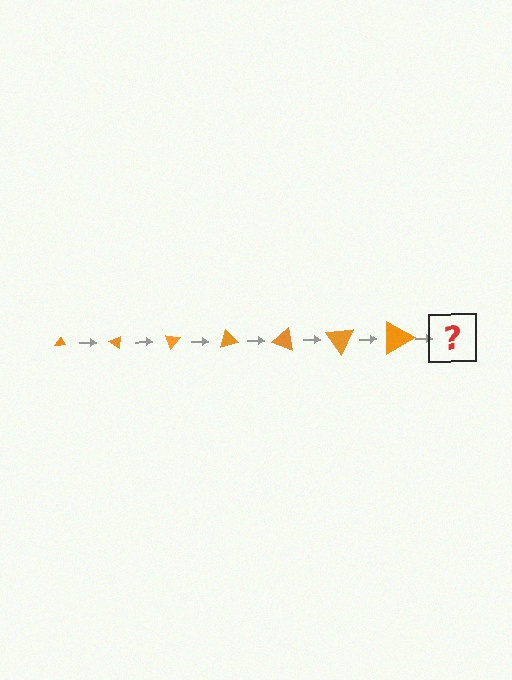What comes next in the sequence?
The next element should be a triangle, larger than the previous one and rotated 245 degrees from the start.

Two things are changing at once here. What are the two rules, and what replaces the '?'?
The two rules are that the triangle grows larger each step and it rotates 35 degrees each step. The '?' should be a triangle, larger than the previous one and rotated 245 degrees from the start.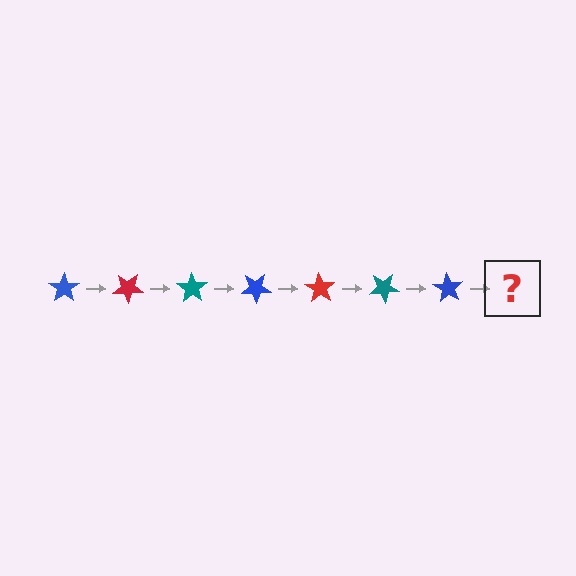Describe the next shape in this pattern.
It should be a red star, rotated 245 degrees from the start.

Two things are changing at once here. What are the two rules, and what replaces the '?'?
The two rules are that it rotates 35 degrees each step and the color cycles through blue, red, and teal. The '?' should be a red star, rotated 245 degrees from the start.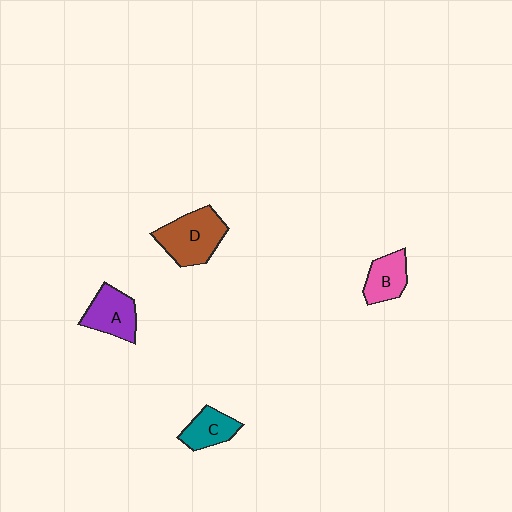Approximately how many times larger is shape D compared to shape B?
Approximately 1.6 times.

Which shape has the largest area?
Shape D (brown).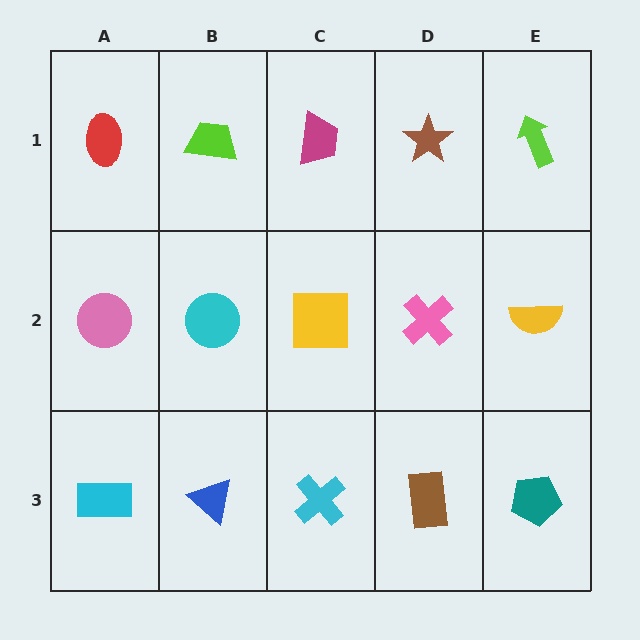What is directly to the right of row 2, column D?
A yellow semicircle.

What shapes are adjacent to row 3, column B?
A cyan circle (row 2, column B), a cyan rectangle (row 3, column A), a cyan cross (row 3, column C).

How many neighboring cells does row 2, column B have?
4.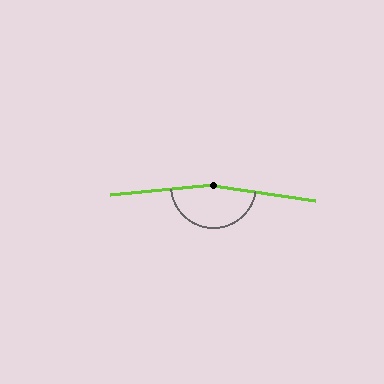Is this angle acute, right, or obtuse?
It is obtuse.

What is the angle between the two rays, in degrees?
Approximately 167 degrees.